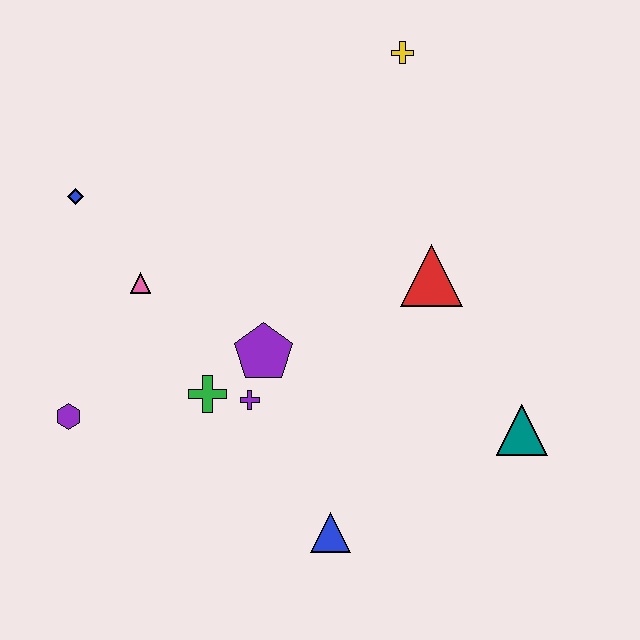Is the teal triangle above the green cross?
No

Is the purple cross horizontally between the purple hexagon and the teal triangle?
Yes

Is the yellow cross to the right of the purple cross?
Yes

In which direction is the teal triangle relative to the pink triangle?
The teal triangle is to the right of the pink triangle.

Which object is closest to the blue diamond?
The pink triangle is closest to the blue diamond.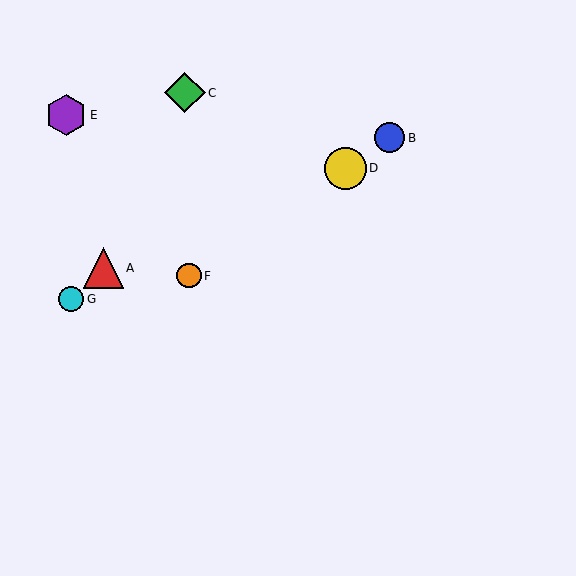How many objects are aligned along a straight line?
3 objects (B, D, F) are aligned along a straight line.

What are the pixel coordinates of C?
Object C is at (185, 93).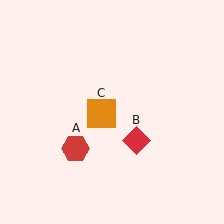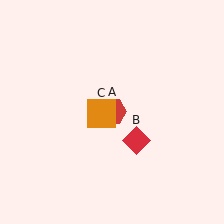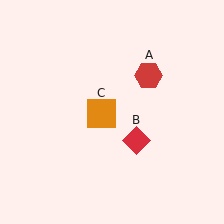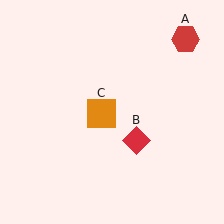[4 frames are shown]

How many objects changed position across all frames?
1 object changed position: red hexagon (object A).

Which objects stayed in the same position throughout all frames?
Red diamond (object B) and orange square (object C) remained stationary.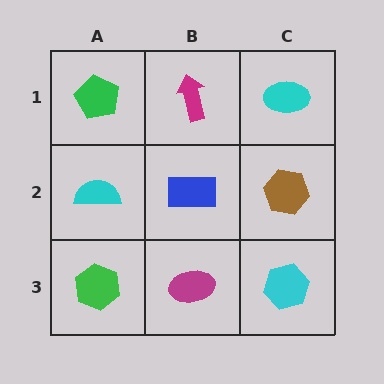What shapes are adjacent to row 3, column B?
A blue rectangle (row 2, column B), a green hexagon (row 3, column A), a cyan hexagon (row 3, column C).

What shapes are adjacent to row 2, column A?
A green pentagon (row 1, column A), a green hexagon (row 3, column A), a blue rectangle (row 2, column B).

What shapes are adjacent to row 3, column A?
A cyan semicircle (row 2, column A), a magenta ellipse (row 3, column B).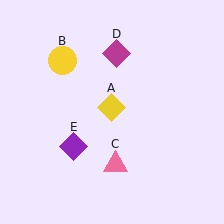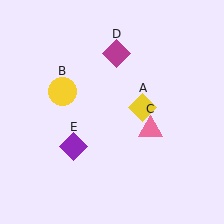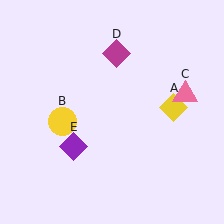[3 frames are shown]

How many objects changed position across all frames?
3 objects changed position: yellow diamond (object A), yellow circle (object B), pink triangle (object C).